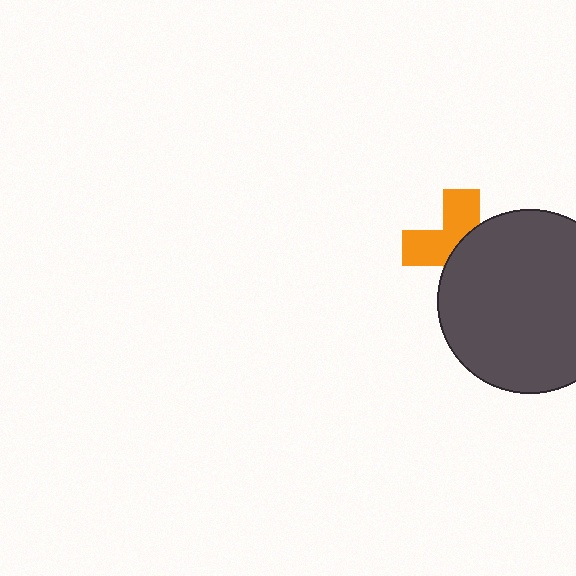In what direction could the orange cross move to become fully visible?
The orange cross could move toward the upper-left. That would shift it out from behind the dark gray circle entirely.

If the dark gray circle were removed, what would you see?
You would see the complete orange cross.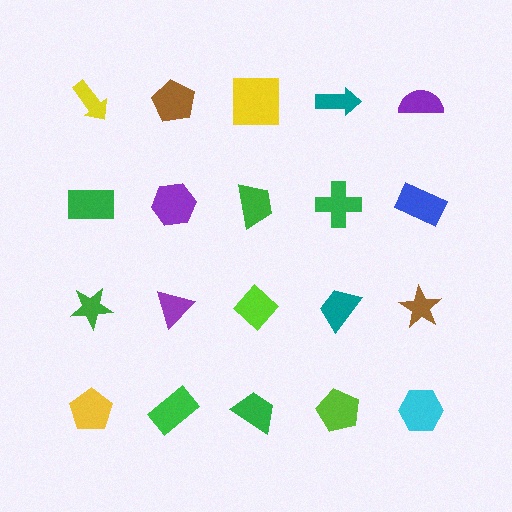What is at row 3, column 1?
A green star.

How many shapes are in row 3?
5 shapes.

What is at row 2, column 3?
A green trapezoid.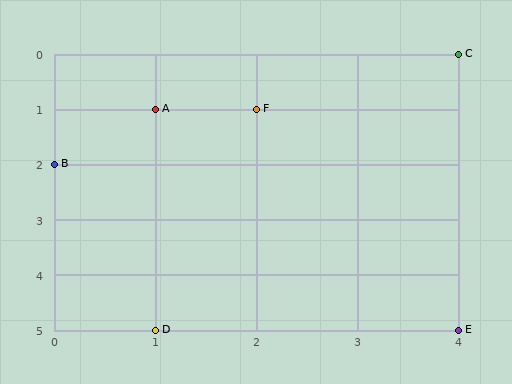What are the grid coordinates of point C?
Point C is at grid coordinates (4, 0).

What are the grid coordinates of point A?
Point A is at grid coordinates (1, 1).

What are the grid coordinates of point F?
Point F is at grid coordinates (2, 1).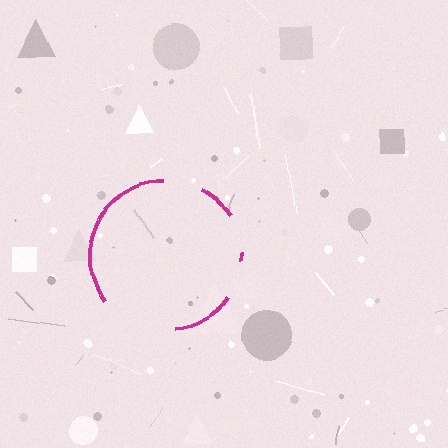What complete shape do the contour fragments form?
The contour fragments form a circle.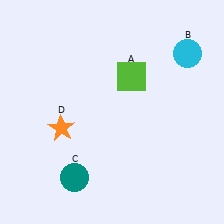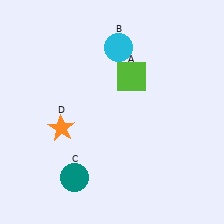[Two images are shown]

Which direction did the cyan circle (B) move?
The cyan circle (B) moved left.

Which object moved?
The cyan circle (B) moved left.